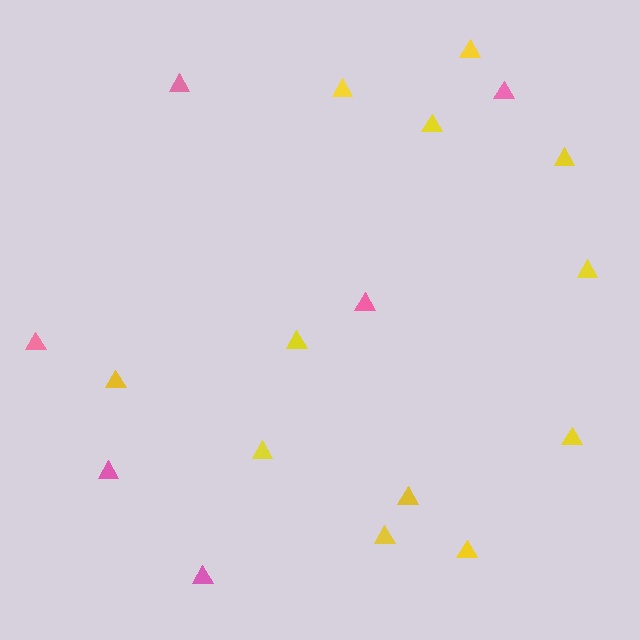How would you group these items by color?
There are 2 groups: one group of yellow triangles (12) and one group of pink triangles (6).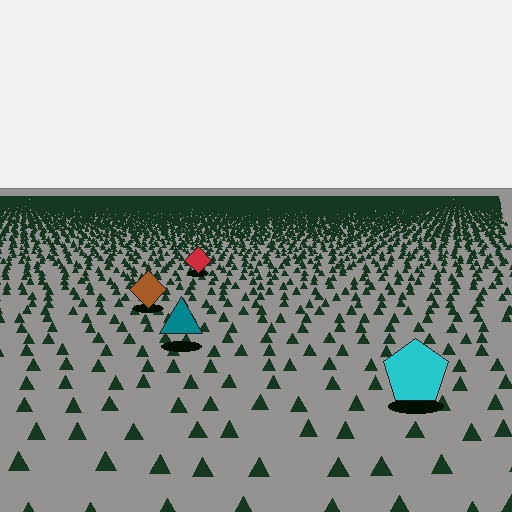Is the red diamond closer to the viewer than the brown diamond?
No. The brown diamond is closer — you can tell from the texture gradient: the ground texture is coarser near it.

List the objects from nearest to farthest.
From nearest to farthest: the cyan pentagon, the teal triangle, the brown diamond, the red diamond.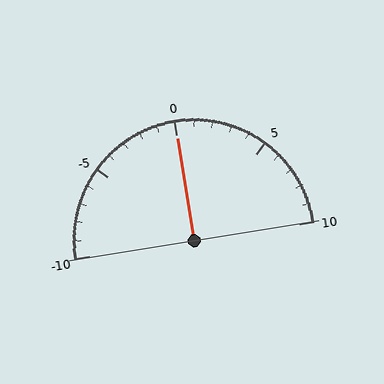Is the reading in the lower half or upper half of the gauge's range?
The reading is in the upper half of the range (-10 to 10).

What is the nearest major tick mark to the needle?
The nearest major tick mark is 0.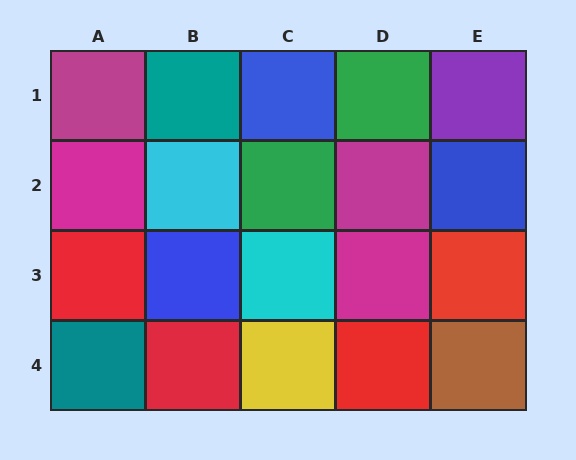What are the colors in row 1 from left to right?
Magenta, teal, blue, green, purple.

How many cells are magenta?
4 cells are magenta.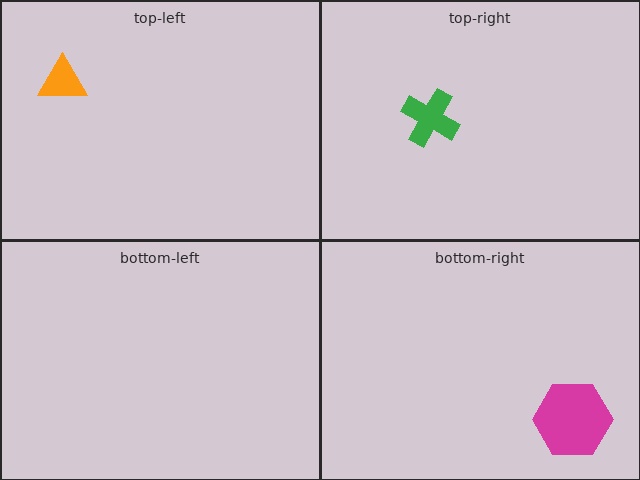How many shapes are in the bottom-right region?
1.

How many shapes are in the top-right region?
1.